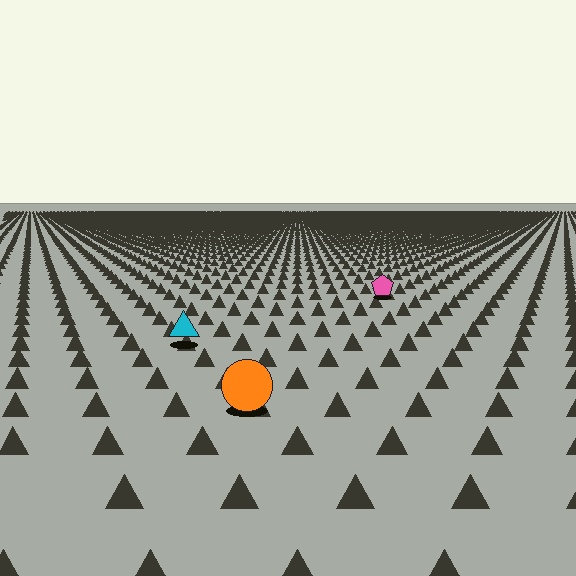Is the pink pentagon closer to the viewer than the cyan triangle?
No. The cyan triangle is closer — you can tell from the texture gradient: the ground texture is coarser near it.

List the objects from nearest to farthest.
From nearest to farthest: the orange circle, the cyan triangle, the pink pentagon.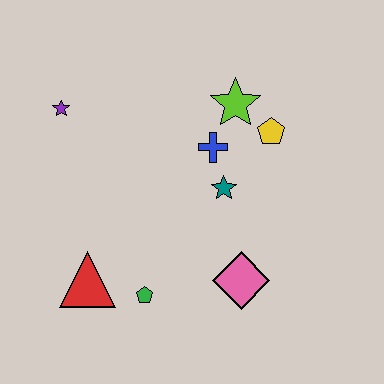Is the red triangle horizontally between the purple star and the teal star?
Yes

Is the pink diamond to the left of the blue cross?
No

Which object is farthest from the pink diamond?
The purple star is farthest from the pink diamond.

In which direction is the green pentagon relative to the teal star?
The green pentagon is below the teal star.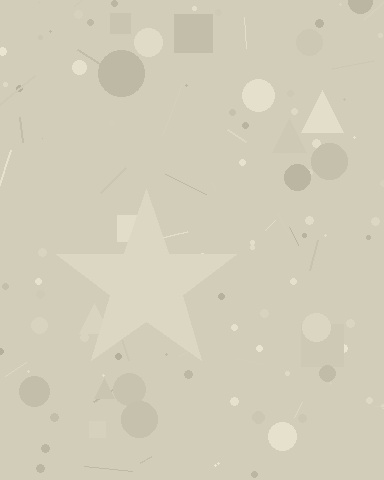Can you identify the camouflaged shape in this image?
The camouflaged shape is a star.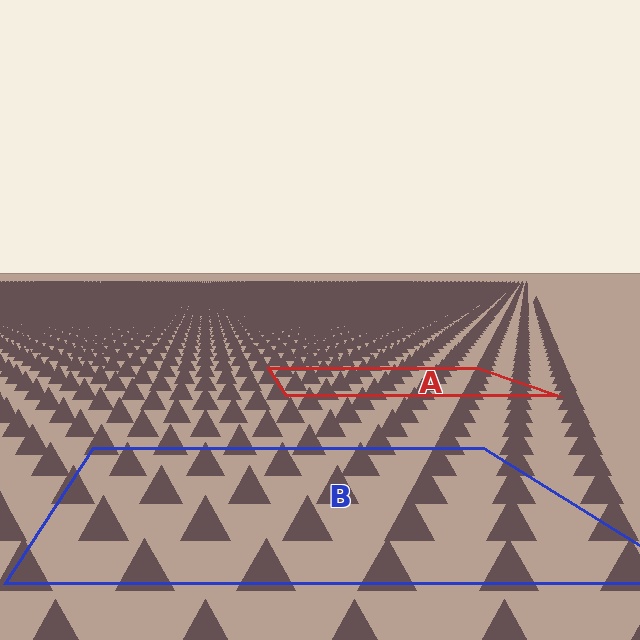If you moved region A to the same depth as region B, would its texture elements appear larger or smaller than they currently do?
They would appear larger. At a closer depth, the same texture elements are projected at a bigger on-screen size.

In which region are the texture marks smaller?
The texture marks are smaller in region A, because it is farther away.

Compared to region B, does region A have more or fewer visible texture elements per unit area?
Region A has more texture elements per unit area — they are packed more densely because it is farther away.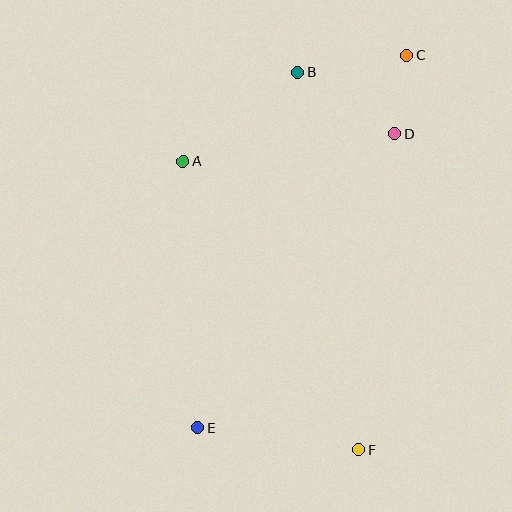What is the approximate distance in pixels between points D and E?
The distance between D and E is approximately 354 pixels.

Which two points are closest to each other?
Points C and D are closest to each other.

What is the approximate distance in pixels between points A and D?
The distance between A and D is approximately 213 pixels.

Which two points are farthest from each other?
Points C and E are farthest from each other.